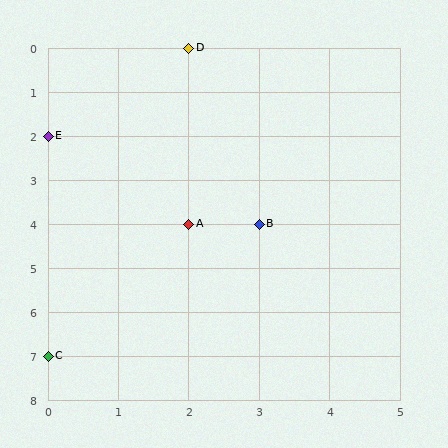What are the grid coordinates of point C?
Point C is at grid coordinates (0, 7).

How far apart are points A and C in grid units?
Points A and C are 2 columns and 3 rows apart (about 3.6 grid units diagonally).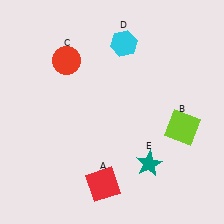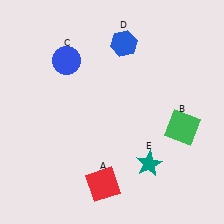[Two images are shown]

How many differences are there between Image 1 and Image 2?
There are 3 differences between the two images.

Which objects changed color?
B changed from lime to green. C changed from red to blue. D changed from cyan to blue.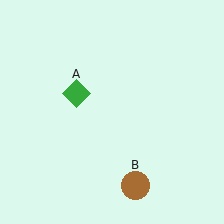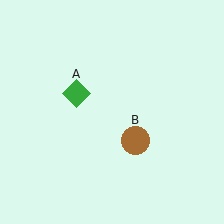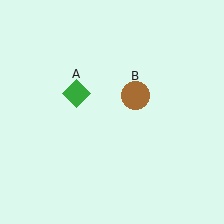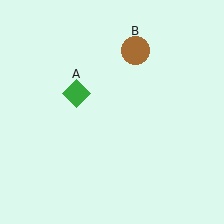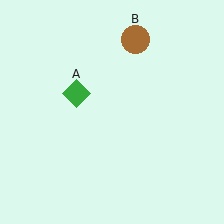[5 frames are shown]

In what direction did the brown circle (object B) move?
The brown circle (object B) moved up.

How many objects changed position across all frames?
1 object changed position: brown circle (object B).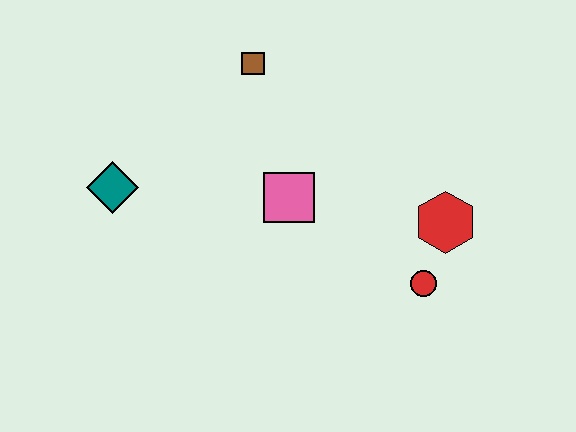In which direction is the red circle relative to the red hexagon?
The red circle is below the red hexagon.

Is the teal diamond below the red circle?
No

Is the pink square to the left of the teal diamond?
No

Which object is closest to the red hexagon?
The red circle is closest to the red hexagon.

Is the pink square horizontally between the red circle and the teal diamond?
Yes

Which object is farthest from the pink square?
The teal diamond is farthest from the pink square.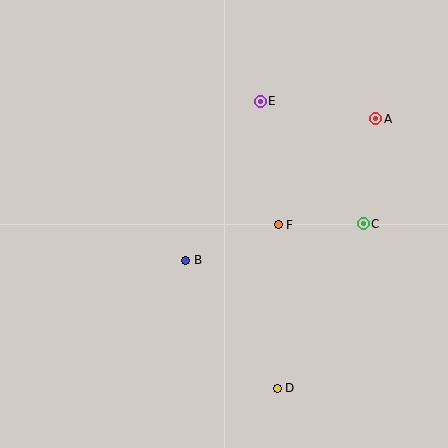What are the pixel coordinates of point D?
Point D is at (277, 388).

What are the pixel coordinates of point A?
Point A is at (376, 119).